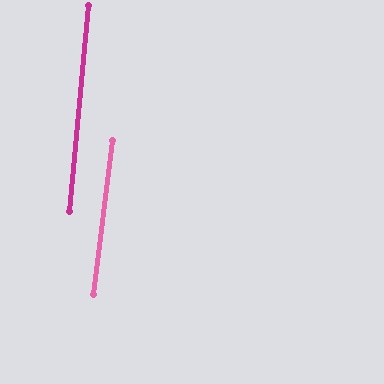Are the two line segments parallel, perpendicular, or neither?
Parallel — their directions differ by only 1.8°.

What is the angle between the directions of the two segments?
Approximately 2 degrees.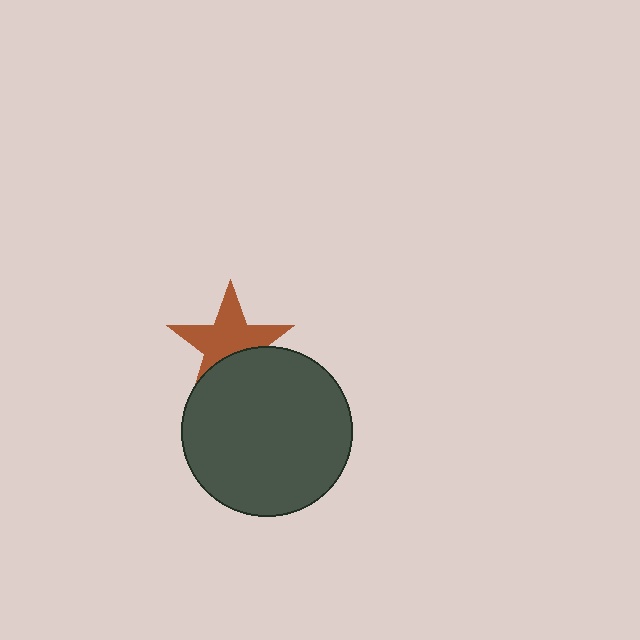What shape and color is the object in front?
The object in front is a dark gray circle.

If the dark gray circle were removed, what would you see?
You would see the complete brown star.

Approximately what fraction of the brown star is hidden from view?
Roughly 35% of the brown star is hidden behind the dark gray circle.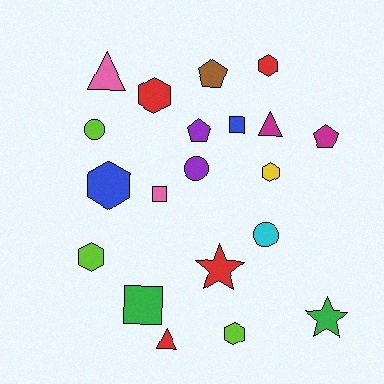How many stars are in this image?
There are 2 stars.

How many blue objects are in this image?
There are 2 blue objects.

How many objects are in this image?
There are 20 objects.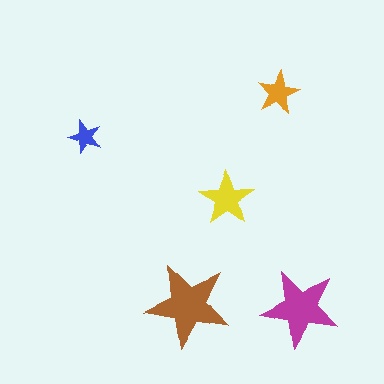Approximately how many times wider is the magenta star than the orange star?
About 2 times wider.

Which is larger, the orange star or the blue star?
The orange one.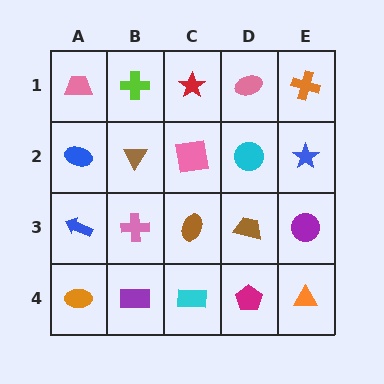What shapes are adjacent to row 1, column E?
A blue star (row 2, column E), a pink ellipse (row 1, column D).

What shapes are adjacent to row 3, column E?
A blue star (row 2, column E), an orange triangle (row 4, column E), a brown trapezoid (row 3, column D).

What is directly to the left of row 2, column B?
A blue ellipse.